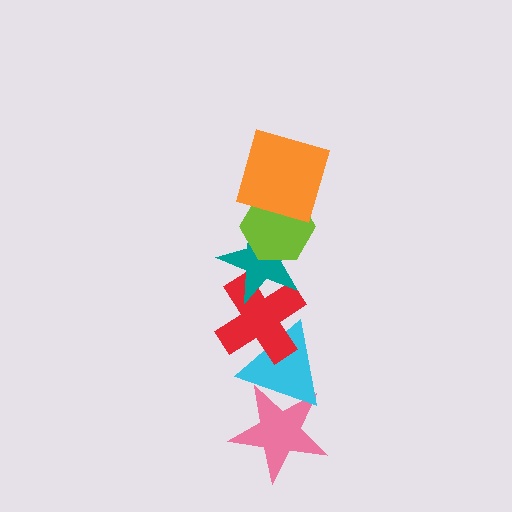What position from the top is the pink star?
The pink star is 6th from the top.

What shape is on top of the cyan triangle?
The red cross is on top of the cyan triangle.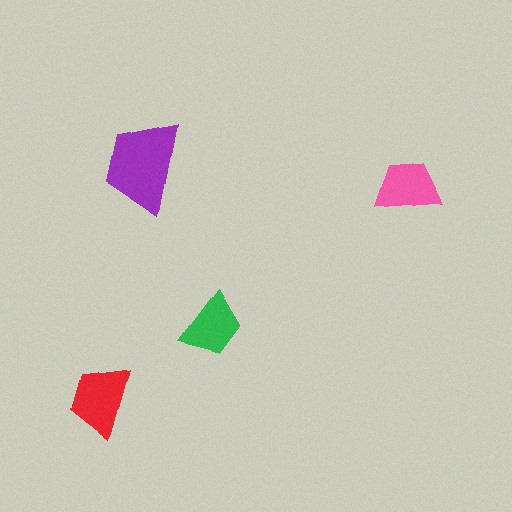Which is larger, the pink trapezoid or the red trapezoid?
The red one.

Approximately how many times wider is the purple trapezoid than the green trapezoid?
About 1.5 times wider.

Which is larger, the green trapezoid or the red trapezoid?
The red one.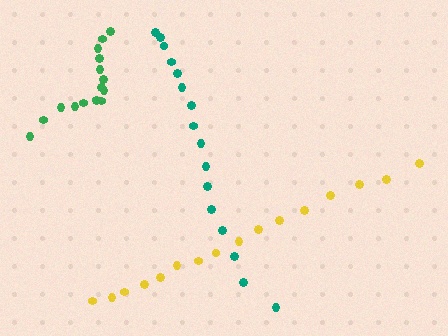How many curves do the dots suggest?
There are 3 distinct paths.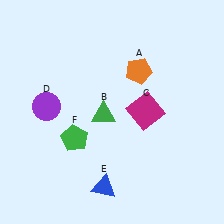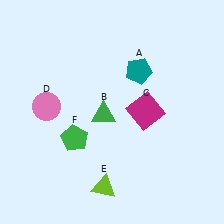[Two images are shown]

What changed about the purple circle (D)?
In Image 1, D is purple. In Image 2, it changed to pink.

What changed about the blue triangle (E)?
In Image 1, E is blue. In Image 2, it changed to lime.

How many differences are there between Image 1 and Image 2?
There are 3 differences between the two images.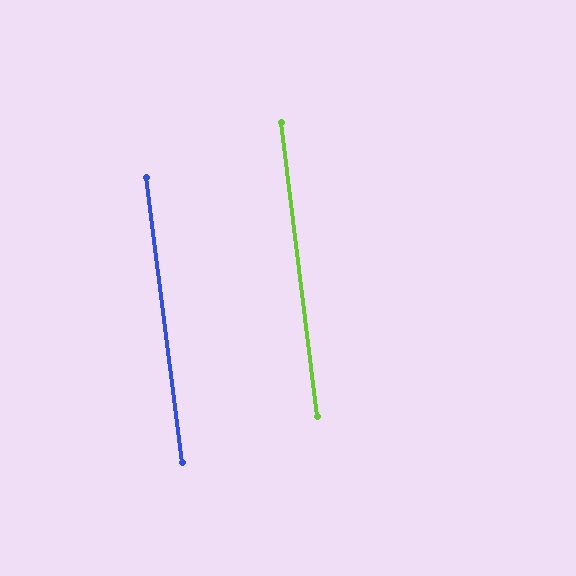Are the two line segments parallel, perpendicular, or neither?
Parallel — their directions differ by only 0.4°.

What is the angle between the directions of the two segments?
Approximately 0 degrees.